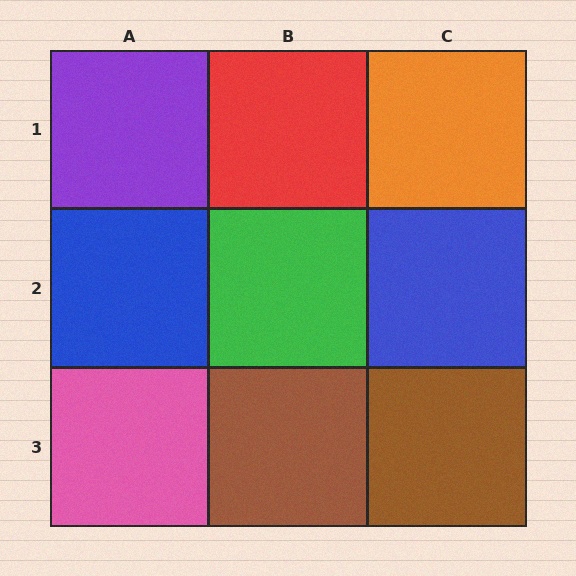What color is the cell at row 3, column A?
Pink.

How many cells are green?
1 cell is green.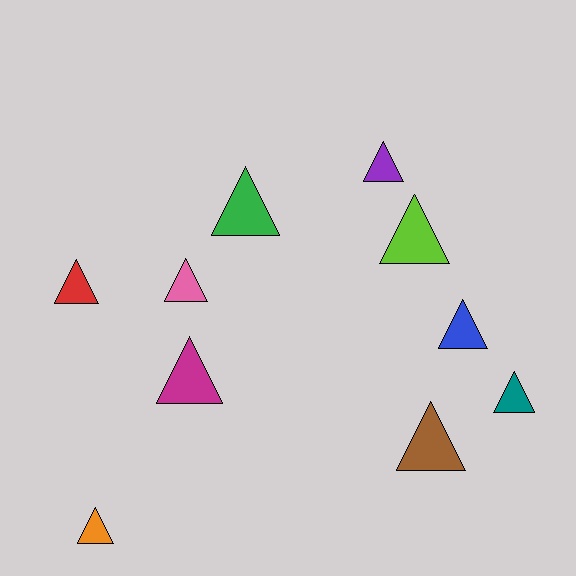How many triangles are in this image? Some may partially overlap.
There are 10 triangles.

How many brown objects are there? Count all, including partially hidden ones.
There is 1 brown object.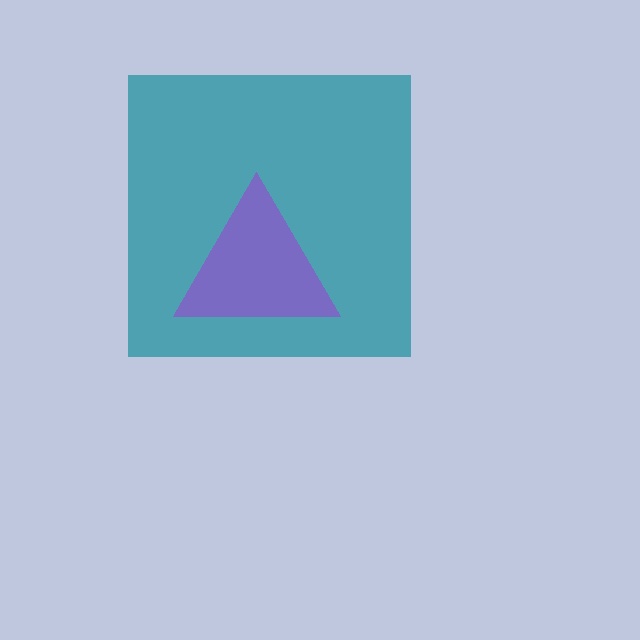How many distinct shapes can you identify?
There are 2 distinct shapes: a teal square, a purple triangle.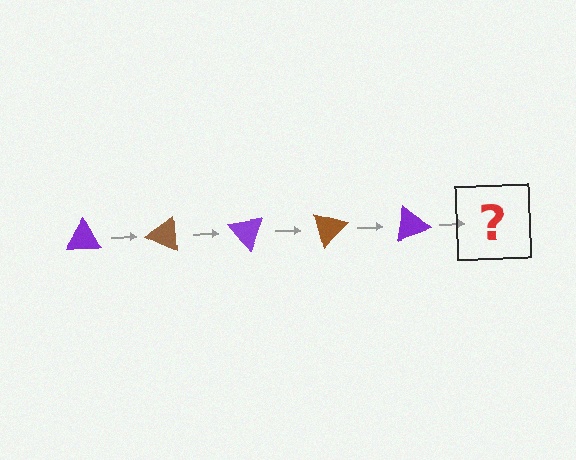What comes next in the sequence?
The next element should be a brown triangle, rotated 125 degrees from the start.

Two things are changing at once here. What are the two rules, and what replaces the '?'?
The two rules are that it rotates 25 degrees each step and the color cycles through purple and brown. The '?' should be a brown triangle, rotated 125 degrees from the start.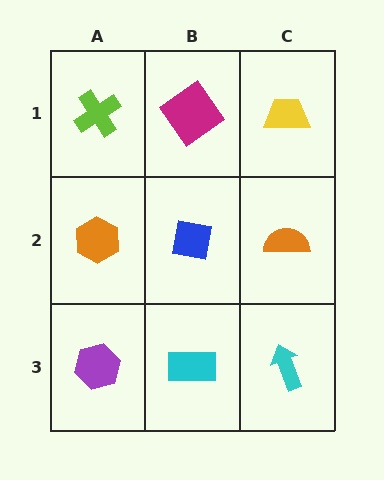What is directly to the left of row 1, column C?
A magenta diamond.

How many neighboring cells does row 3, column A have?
2.